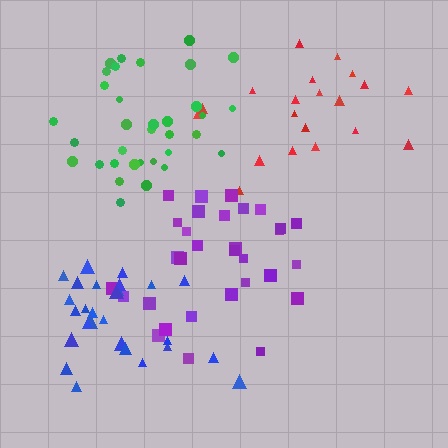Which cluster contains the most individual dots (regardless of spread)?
Green (34).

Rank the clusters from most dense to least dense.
blue, green, purple, red.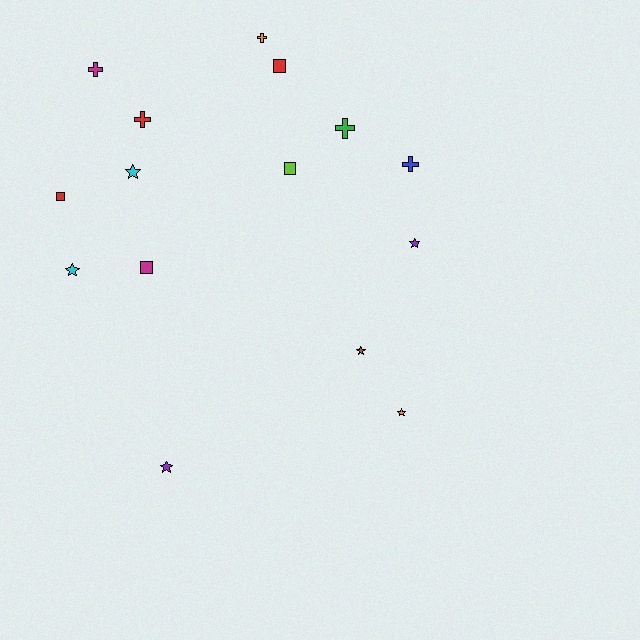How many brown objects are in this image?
There is 1 brown object.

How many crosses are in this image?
There are 5 crosses.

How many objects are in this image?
There are 15 objects.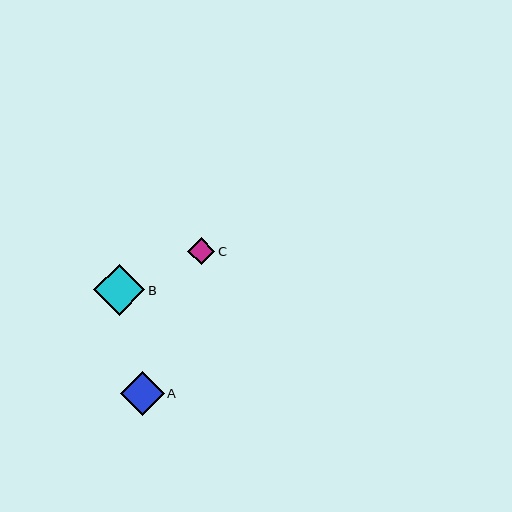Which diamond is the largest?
Diamond B is the largest with a size of approximately 51 pixels.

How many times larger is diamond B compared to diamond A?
Diamond B is approximately 1.2 times the size of diamond A.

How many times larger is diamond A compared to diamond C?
Diamond A is approximately 1.6 times the size of diamond C.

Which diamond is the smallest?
Diamond C is the smallest with a size of approximately 27 pixels.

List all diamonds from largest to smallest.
From largest to smallest: B, A, C.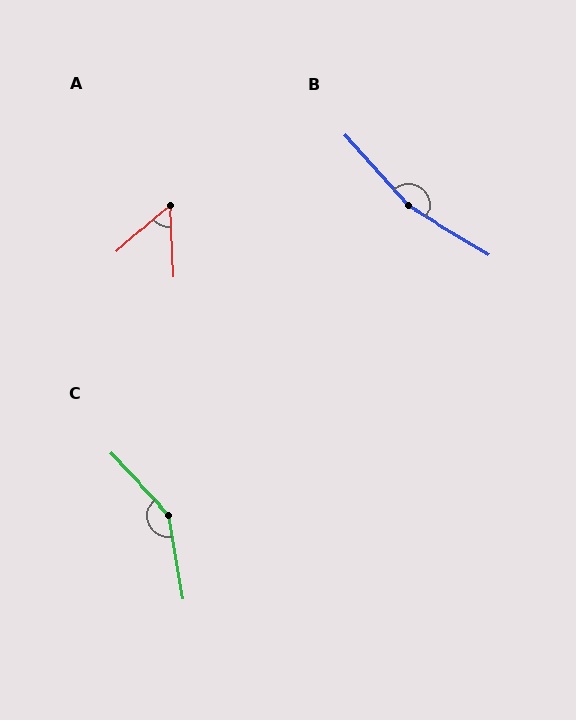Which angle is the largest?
B, at approximately 162 degrees.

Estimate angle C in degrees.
Approximately 146 degrees.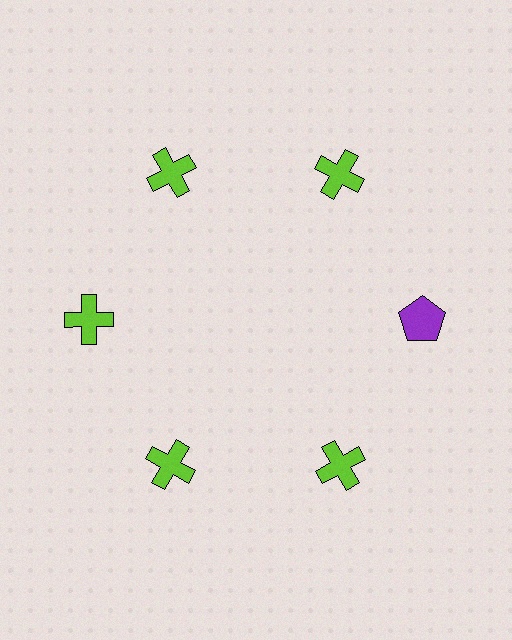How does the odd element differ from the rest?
It differs in both color (purple instead of lime) and shape (pentagon instead of cross).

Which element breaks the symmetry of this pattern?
The purple pentagon at roughly the 3 o'clock position breaks the symmetry. All other shapes are lime crosses.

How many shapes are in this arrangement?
There are 6 shapes arranged in a ring pattern.